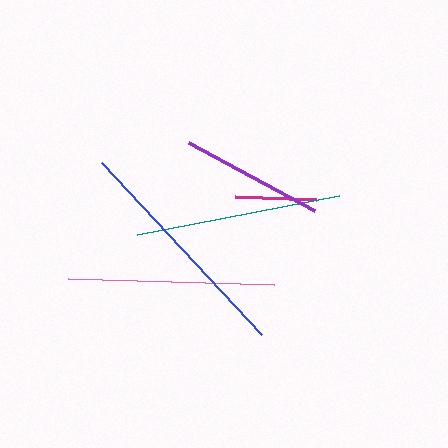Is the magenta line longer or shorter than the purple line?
The purple line is longer than the magenta line.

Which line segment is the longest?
The blue line is the longest at approximately 235 pixels.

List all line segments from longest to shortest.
From longest to shortest: blue, pink, teal, purple, magenta.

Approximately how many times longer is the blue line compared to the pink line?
The blue line is approximately 1.1 times the length of the pink line.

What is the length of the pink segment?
The pink segment is approximately 206 pixels long.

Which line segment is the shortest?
The magenta line is the shortest at approximately 82 pixels.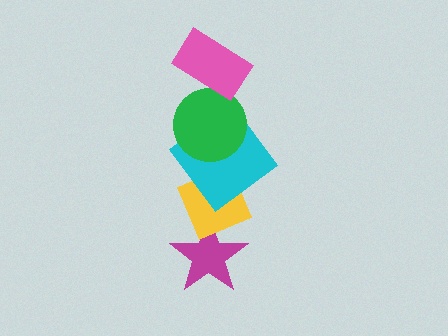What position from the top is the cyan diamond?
The cyan diamond is 3rd from the top.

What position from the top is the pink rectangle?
The pink rectangle is 1st from the top.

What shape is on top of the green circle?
The pink rectangle is on top of the green circle.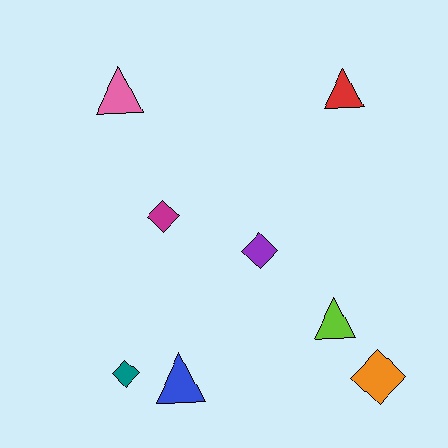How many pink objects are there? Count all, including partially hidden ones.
There is 1 pink object.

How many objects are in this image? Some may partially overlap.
There are 8 objects.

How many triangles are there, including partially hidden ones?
There are 4 triangles.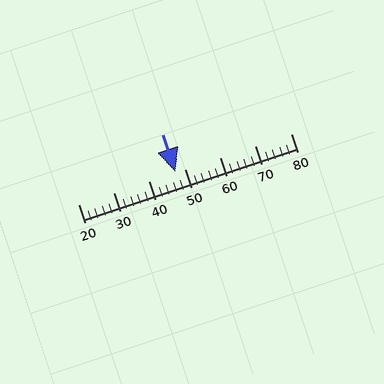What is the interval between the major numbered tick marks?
The major tick marks are spaced 10 units apart.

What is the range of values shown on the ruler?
The ruler shows values from 20 to 80.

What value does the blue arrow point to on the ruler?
The blue arrow points to approximately 47.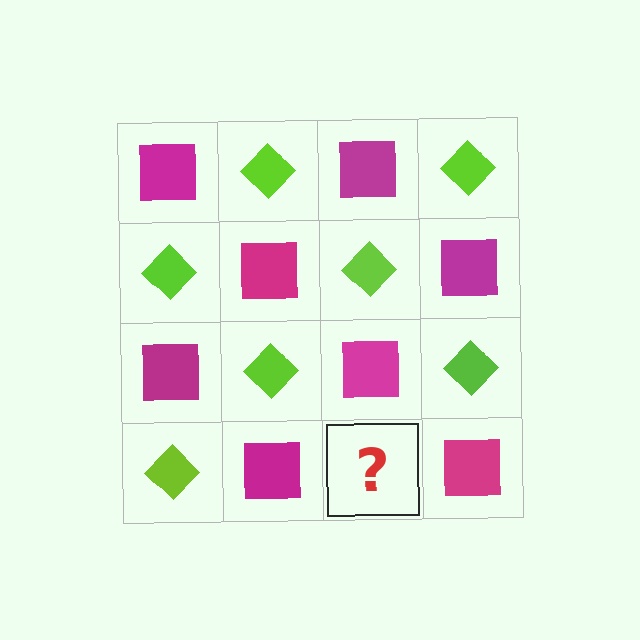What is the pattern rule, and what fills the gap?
The rule is that it alternates magenta square and lime diamond in a checkerboard pattern. The gap should be filled with a lime diamond.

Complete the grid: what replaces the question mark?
The question mark should be replaced with a lime diamond.